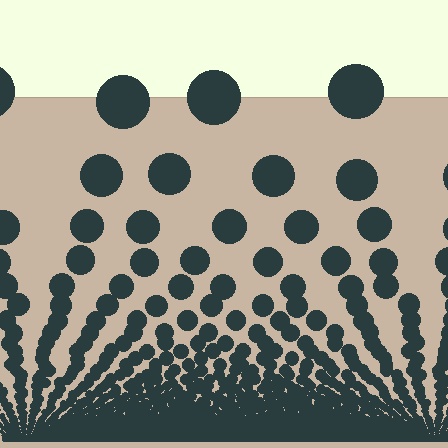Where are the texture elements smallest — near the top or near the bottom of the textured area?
Near the bottom.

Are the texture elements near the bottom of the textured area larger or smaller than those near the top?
Smaller. The gradient is inverted — elements near the bottom are smaller and denser.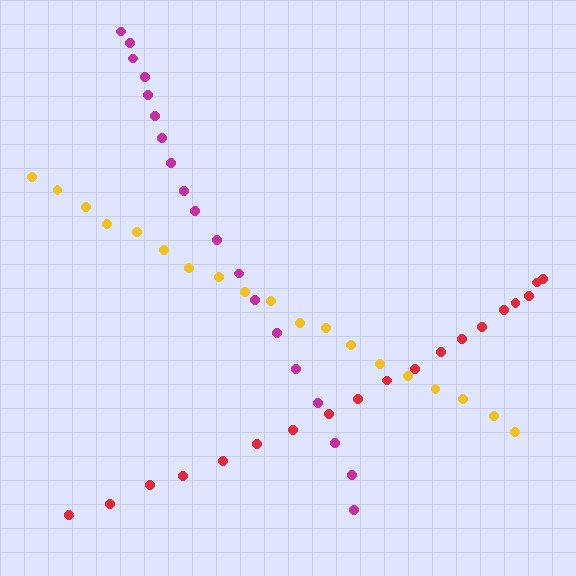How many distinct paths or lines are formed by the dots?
There are 3 distinct paths.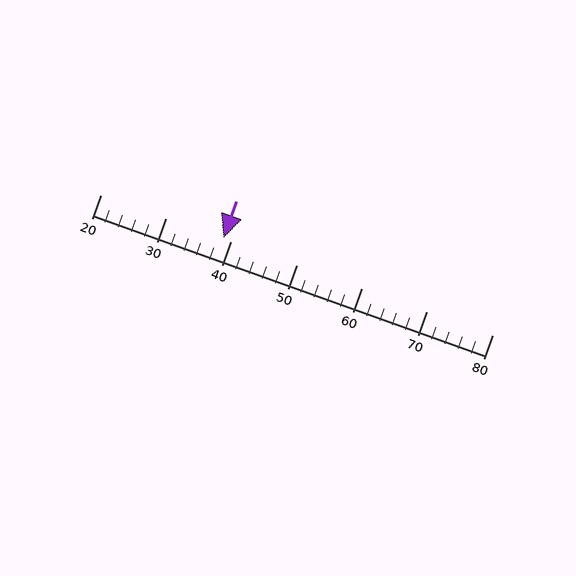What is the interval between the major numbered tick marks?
The major tick marks are spaced 10 units apart.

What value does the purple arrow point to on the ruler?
The purple arrow points to approximately 39.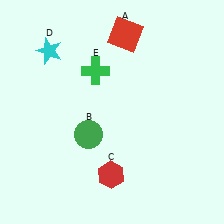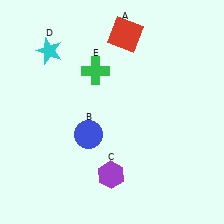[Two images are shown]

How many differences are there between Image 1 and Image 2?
There are 2 differences between the two images.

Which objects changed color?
B changed from green to blue. C changed from red to purple.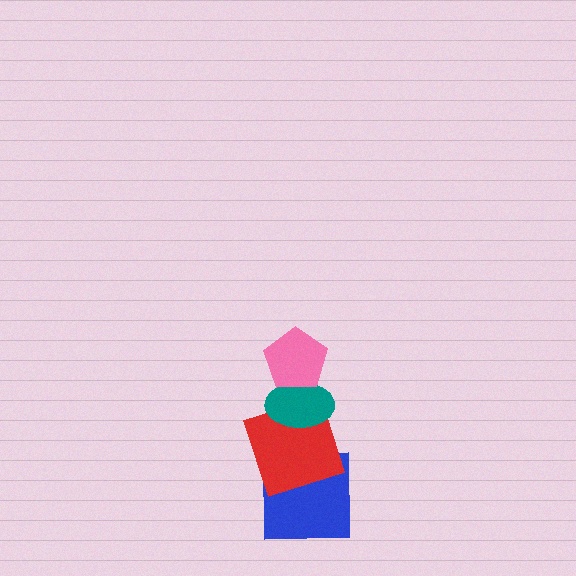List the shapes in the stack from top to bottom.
From top to bottom: the pink pentagon, the teal ellipse, the red square, the blue square.